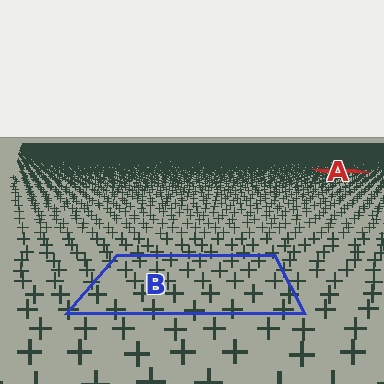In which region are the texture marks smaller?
The texture marks are smaller in region A, because it is farther away.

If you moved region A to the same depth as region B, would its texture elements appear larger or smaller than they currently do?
They would appear larger. At a closer depth, the same texture elements are projected at a bigger on-screen size.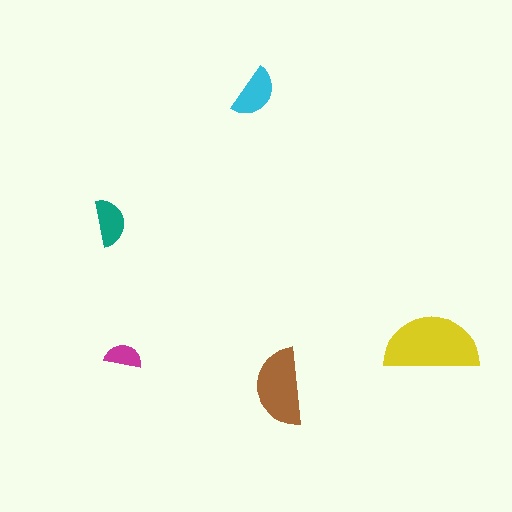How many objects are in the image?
There are 5 objects in the image.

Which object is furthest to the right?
The yellow semicircle is rightmost.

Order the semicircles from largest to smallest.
the yellow one, the brown one, the cyan one, the teal one, the magenta one.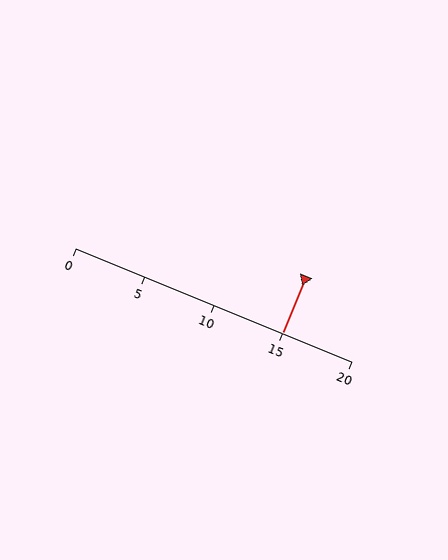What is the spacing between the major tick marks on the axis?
The major ticks are spaced 5 apart.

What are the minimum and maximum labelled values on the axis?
The axis runs from 0 to 20.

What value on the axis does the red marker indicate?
The marker indicates approximately 15.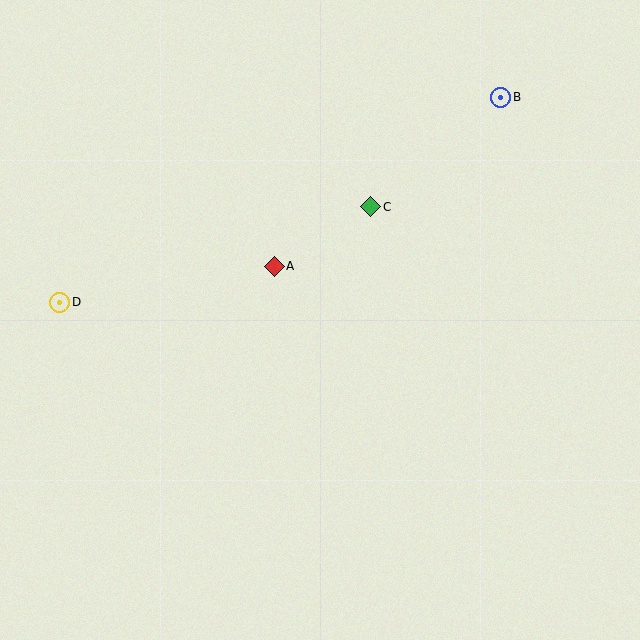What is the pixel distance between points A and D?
The distance between A and D is 217 pixels.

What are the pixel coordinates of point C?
Point C is at (371, 207).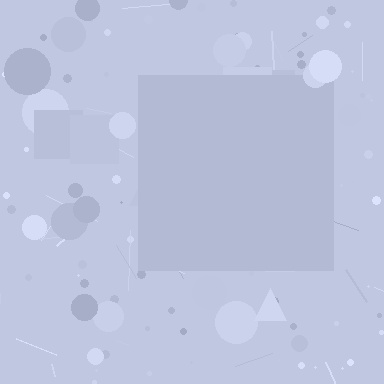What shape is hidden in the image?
A square is hidden in the image.